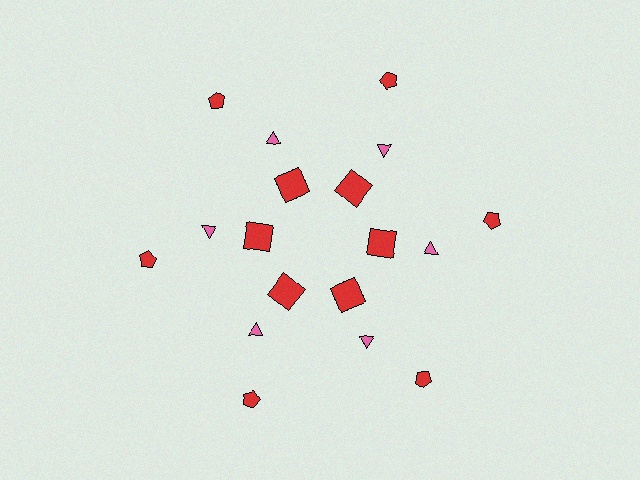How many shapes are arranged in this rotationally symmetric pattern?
There are 18 shapes, arranged in 6 groups of 3.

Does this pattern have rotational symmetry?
Yes, this pattern has 6-fold rotational symmetry. It looks the same after rotating 60 degrees around the center.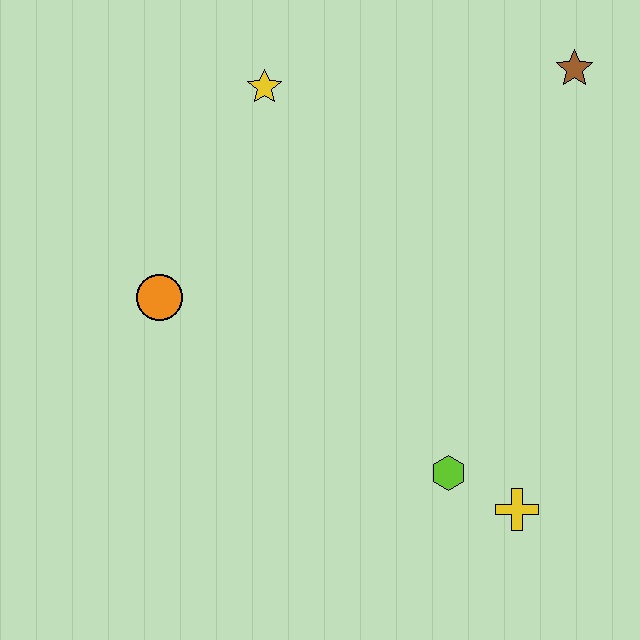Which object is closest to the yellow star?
The orange circle is closest to the yellow star.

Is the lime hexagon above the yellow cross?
Yes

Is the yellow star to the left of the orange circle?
No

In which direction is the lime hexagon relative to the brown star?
The lime hexagon is below the brown star.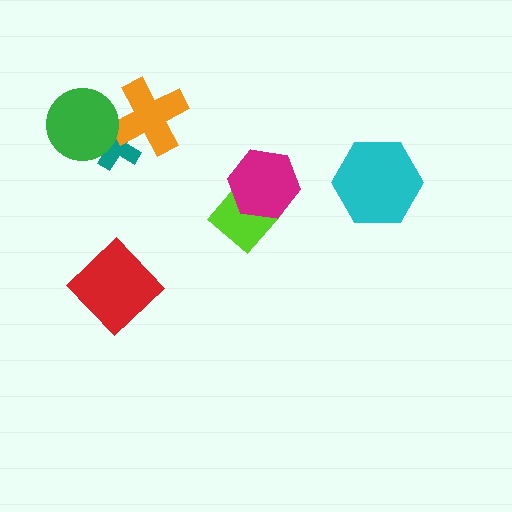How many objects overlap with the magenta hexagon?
1 object overlaps with the magenta hexagon.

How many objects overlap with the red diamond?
0 objects overlap with the red diamond.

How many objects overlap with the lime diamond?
1 object overlaps with the lime diamond.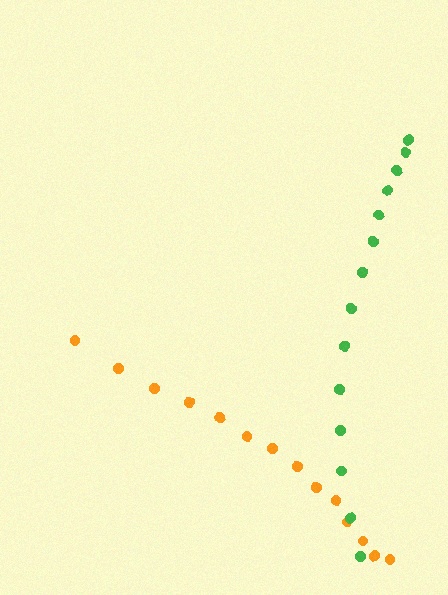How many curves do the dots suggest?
There are 2 distinct paths.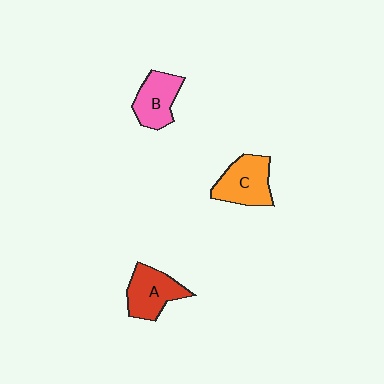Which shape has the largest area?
Shape C (orange).